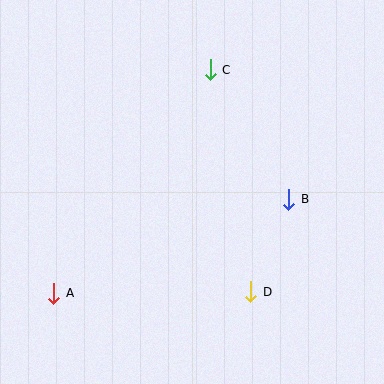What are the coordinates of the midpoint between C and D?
The midpoint between C and D is at (230, 181).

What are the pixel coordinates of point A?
Point A is at (54, 293).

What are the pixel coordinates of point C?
Point C is at (210, 70).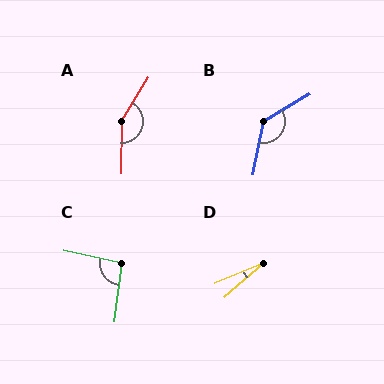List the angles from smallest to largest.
D (18°), C (95°), B (132°), A (149°).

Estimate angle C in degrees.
Approximately 95 degrees.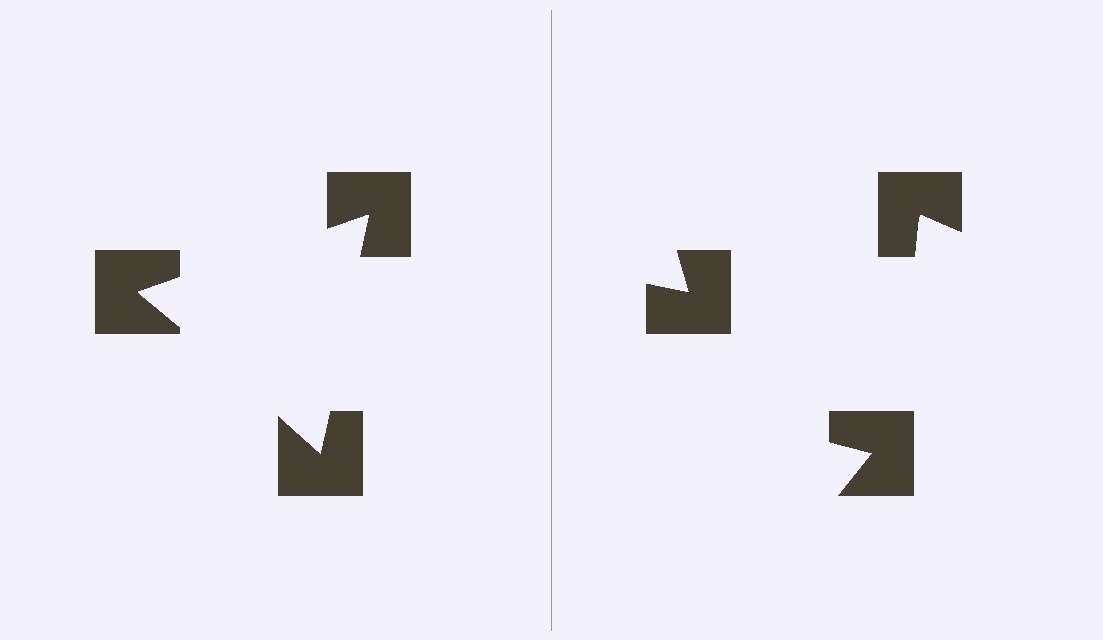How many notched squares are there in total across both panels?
6 — 3 on each side.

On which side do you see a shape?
An illusory triangle appears on the left side. On the right side the wedge cuts are rotated, so no coherent shape forms.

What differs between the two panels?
The notched squares are positioned identically on both sides; only the wedge orientations differ. On the left they align to a triangle; on the right they are misaligned.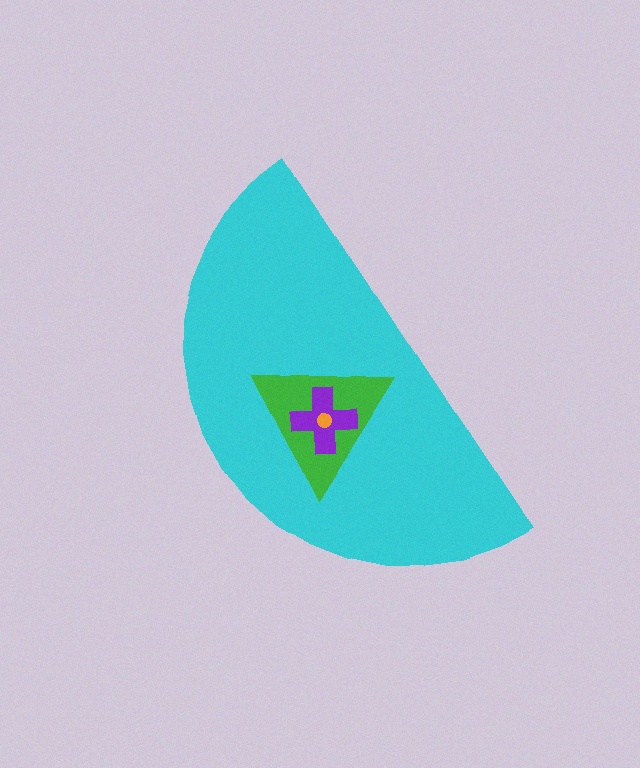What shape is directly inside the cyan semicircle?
The green triangle.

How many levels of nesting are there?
4.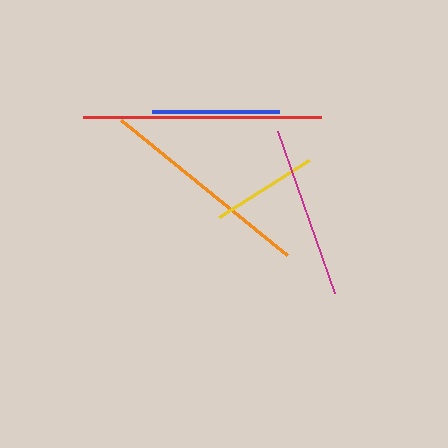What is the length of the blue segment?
The blue segment is approximately 127 pixels long.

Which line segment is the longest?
The red line is the longest at approximately 239 pixels.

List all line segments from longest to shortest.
From longest to shortest: red, orange, magenta, blue, yellow.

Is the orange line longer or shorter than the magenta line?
The orange line is longer than the magenta line.